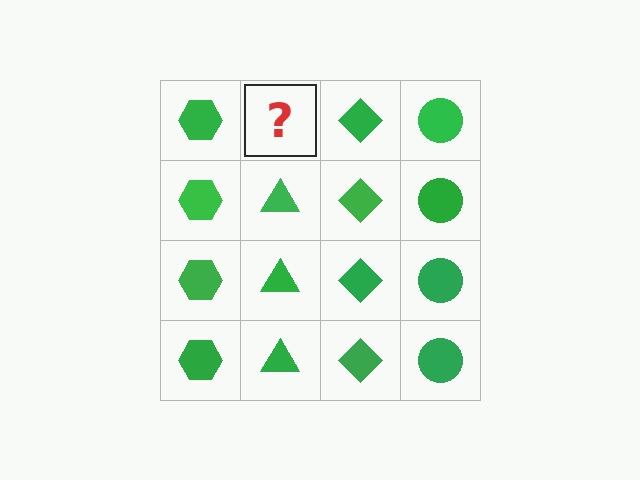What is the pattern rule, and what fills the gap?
The rule is that each column has a consistent shape. The gap should be filled with a green triangle.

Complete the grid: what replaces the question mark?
The question mark should be replaced with a green triangle.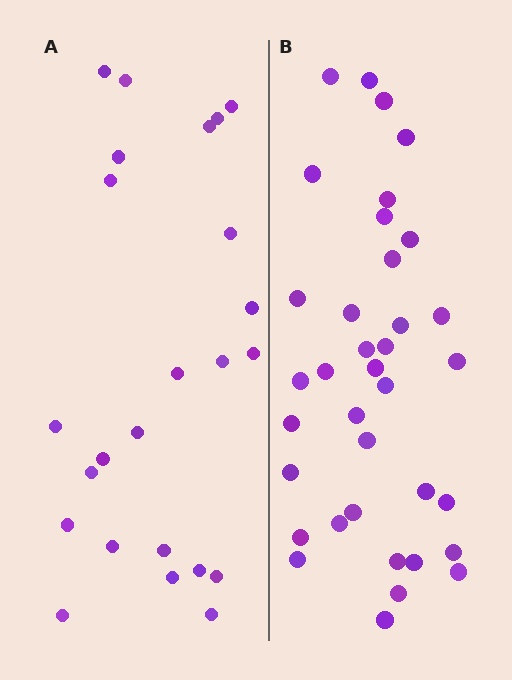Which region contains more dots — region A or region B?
Region B (the right region) has more dots.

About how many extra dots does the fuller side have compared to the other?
Region B has roughly 12 or so more dots than region A.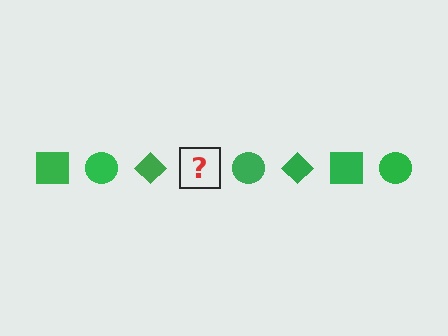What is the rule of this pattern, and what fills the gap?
The rule is that the pattern cycles through square, circle, diamond shapes in green. The gap should be filled with a green square.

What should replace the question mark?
The question mark should be replaced with a green square.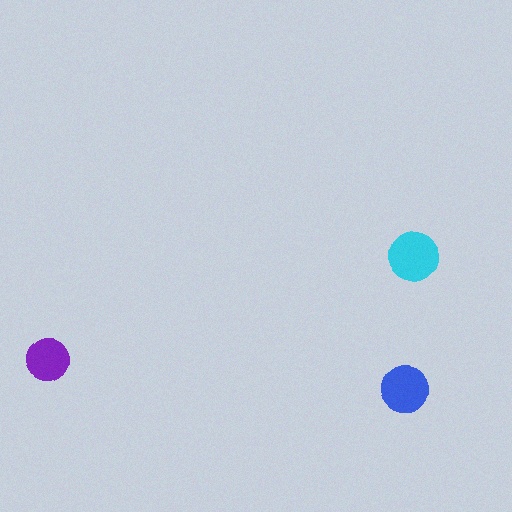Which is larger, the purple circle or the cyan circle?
The cyan one.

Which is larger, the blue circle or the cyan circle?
The cyan one.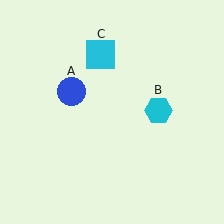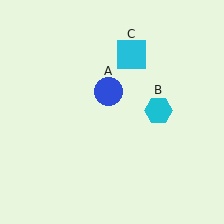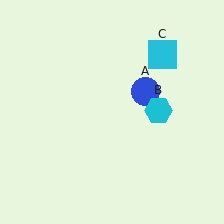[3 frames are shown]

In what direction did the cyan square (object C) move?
The cyan square (object C) moved right.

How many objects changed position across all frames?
2 objects changed position: blue circle (object A), cyan square (object C).